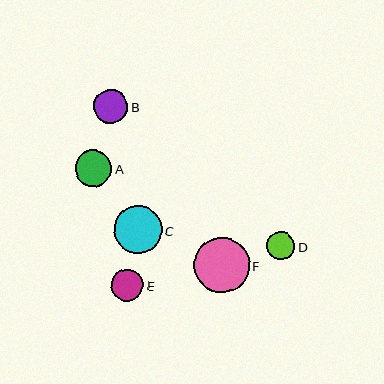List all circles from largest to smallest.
From largest to smallest: F, C, A, B, E, D.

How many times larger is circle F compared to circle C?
Circle F is approximately 1.2 times the size of circle C.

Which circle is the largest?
Circle F is the largest with a size of approximately 56 pixels.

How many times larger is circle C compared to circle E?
Circle C is approximately 1.5 times the size of circle E.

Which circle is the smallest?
Circle D is the smallest with a size of approximately 28 pixels.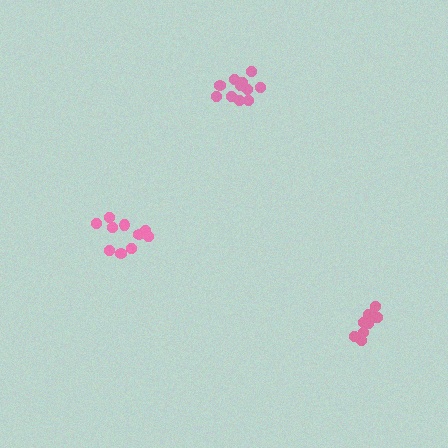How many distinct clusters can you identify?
There are 3 distinct clusters.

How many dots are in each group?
Group 1: 11 dots, Group 2: 10 dots, Group 3: 10 dots (31 total).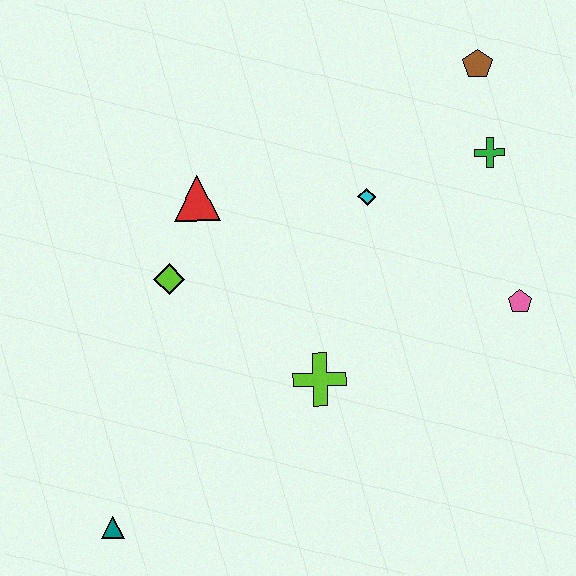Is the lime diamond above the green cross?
No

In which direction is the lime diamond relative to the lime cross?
The lime diamond is to the left of the lime cross.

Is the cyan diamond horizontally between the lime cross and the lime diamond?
No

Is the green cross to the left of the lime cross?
No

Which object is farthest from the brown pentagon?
The teal triangle is farthest from the brown pentagon.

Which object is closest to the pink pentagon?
The green cross is closest to the pink pentagon.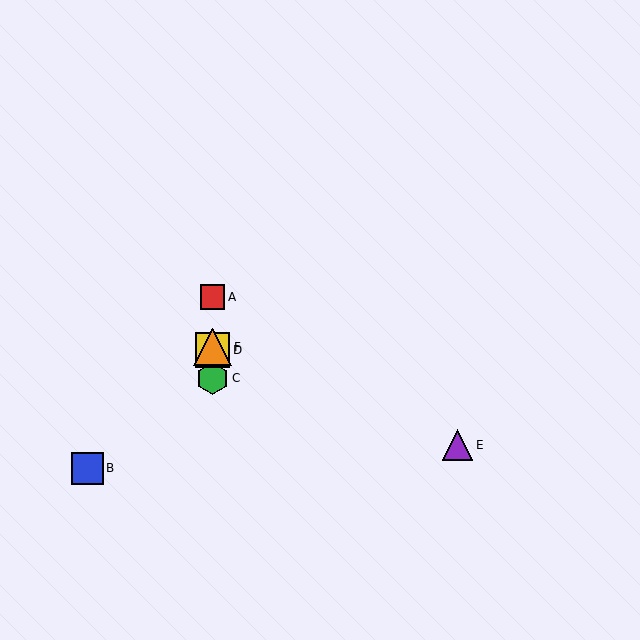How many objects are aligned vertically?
4 objects (A, C, D, F) are aligned vertically.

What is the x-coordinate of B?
Object B is at x≈87.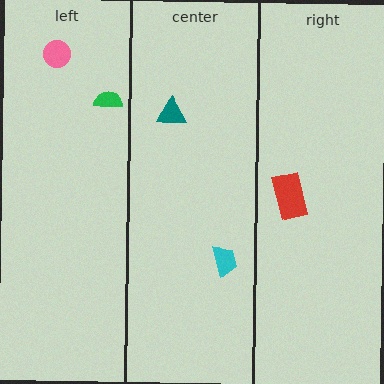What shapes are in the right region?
The red rectangle.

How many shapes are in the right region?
1.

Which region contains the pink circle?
The left region.